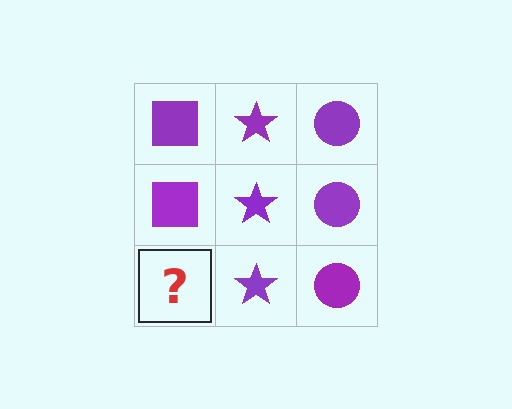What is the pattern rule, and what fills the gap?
The rule is that each column has a consistent shape. The gap should be filled with a purple square.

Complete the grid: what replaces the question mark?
The question mark should be replaced with a purple square.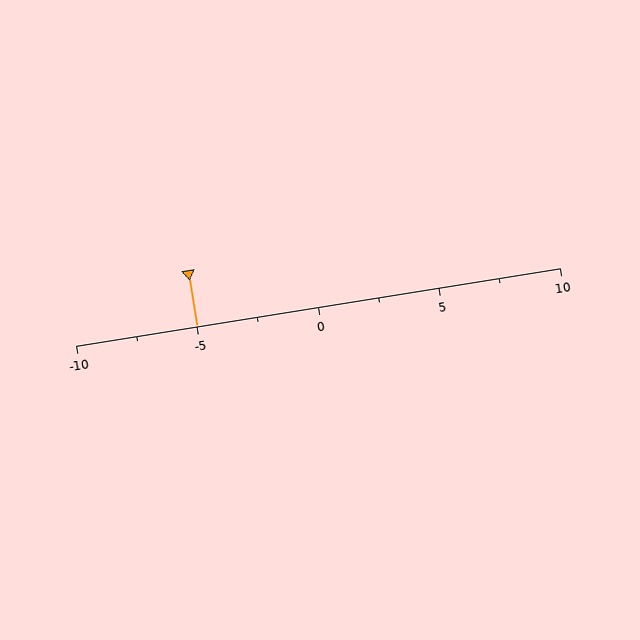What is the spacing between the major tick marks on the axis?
The major ticks are spaced 5 apart.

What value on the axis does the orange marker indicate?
The marker indicates approximately -5.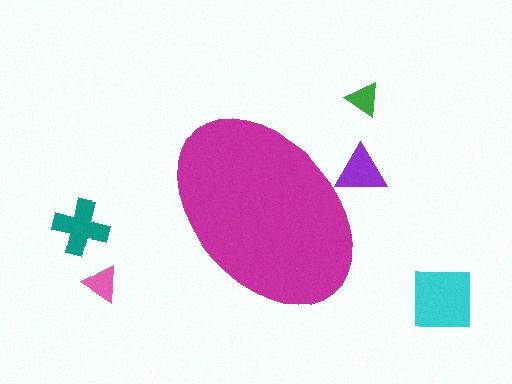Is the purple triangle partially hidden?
Yes, the purple triangle is partially hidden behind the magenta ellipse.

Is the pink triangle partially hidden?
No, the pink triangle is fully visible.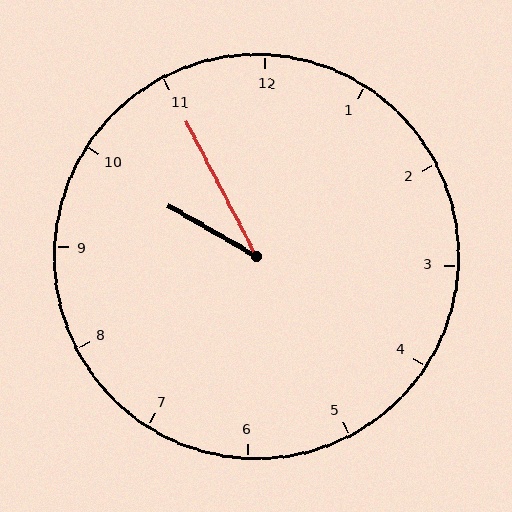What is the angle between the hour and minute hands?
Approximately 32 degrees.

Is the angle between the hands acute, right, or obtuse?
It is acute.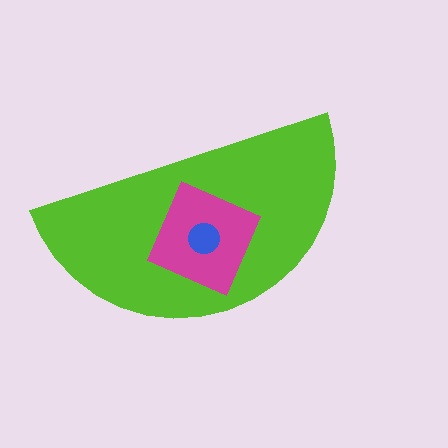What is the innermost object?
The blue circle.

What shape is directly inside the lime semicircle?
The magenta diamond.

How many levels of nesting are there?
3.